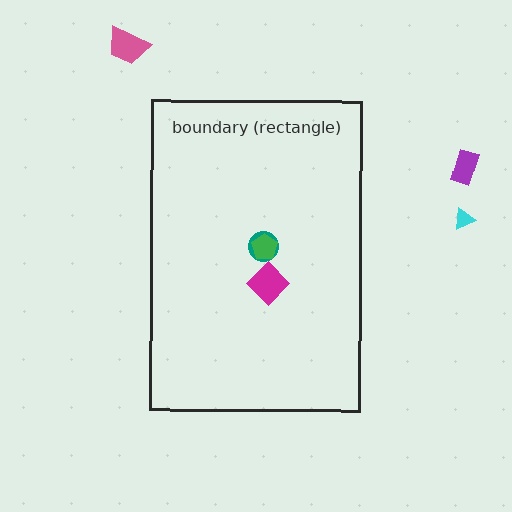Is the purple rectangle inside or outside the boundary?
Outside.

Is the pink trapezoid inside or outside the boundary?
Outside.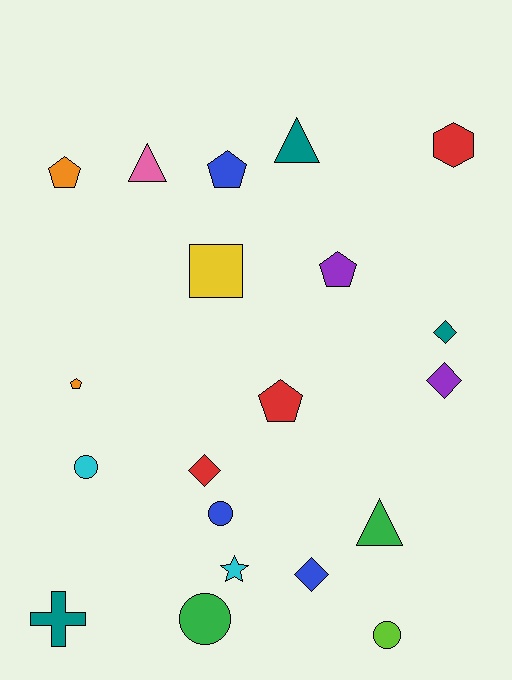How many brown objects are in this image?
There are no brown objects.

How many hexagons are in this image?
There is 1 hexagon.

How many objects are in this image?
There are 20 objects.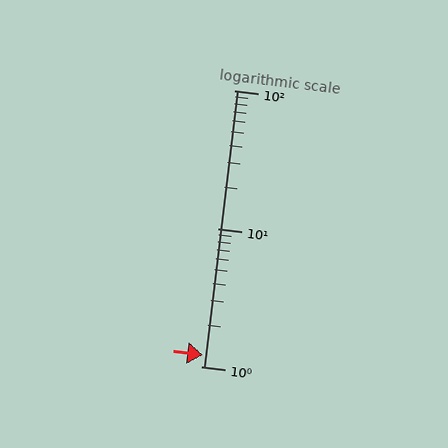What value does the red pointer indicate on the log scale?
The pointer indicates approximately 1.2.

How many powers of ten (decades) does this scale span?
The scale spans 2 decades, from 1 to 100.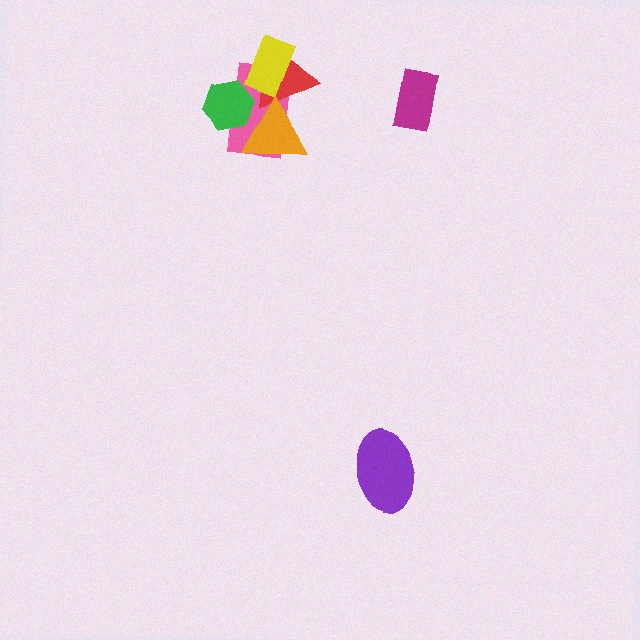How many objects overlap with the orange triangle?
3 objects overlap with the orange triangle.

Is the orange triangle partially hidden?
No, no other shape covers it.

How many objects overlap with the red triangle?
3 objects overlap with the red triangle.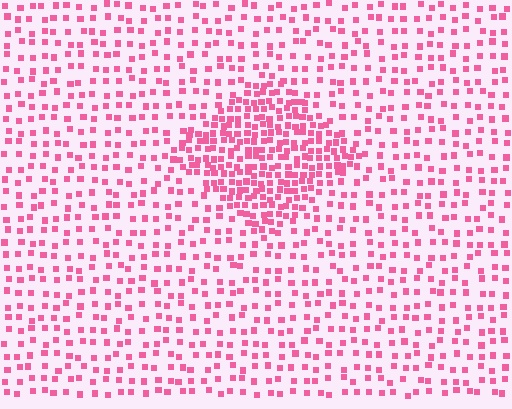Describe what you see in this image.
The image contains small pink elements arranged at two different densities. A diamond-shaped region is visible where the elements are more densely packed than the surrounding area.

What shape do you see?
I see a diamond.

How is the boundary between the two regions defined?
The boundary is defined by a change in element density (approximately 2.4x ratio). All elements are the same color, size, and shape.